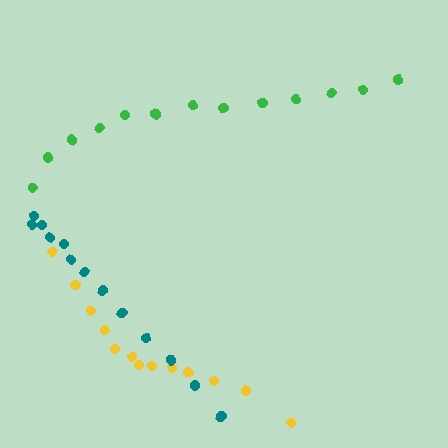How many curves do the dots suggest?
There are 3 distinct paths.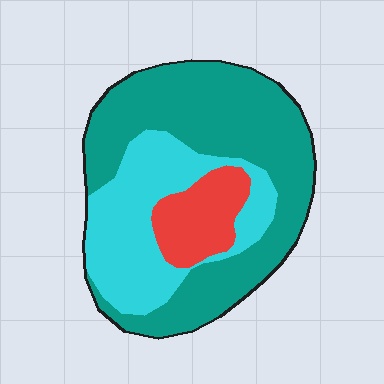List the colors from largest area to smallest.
From largest to smallest: teal, cyan, red.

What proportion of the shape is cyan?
Cyan covers 32% of the shape.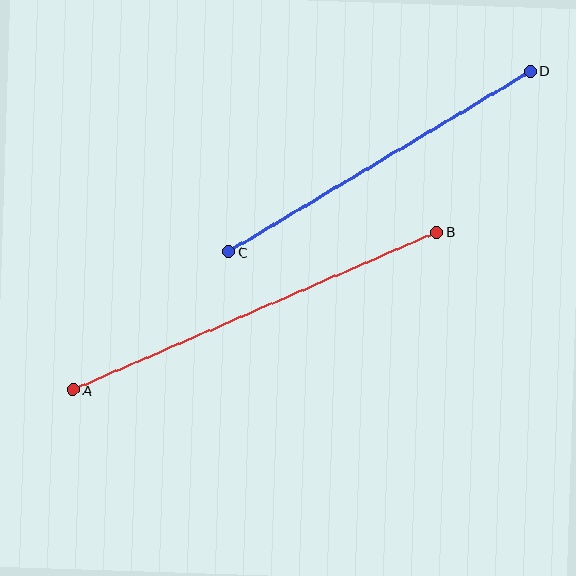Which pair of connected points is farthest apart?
Points A and B are farthest apart.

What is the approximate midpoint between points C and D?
The midpoint is at approximately (380, 161) pixels.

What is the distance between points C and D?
The distance is approximately 351 pixels.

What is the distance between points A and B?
The distance is approximately 396 pixels.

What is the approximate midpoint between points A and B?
The midpoint is at approximately (255, 311) pixels.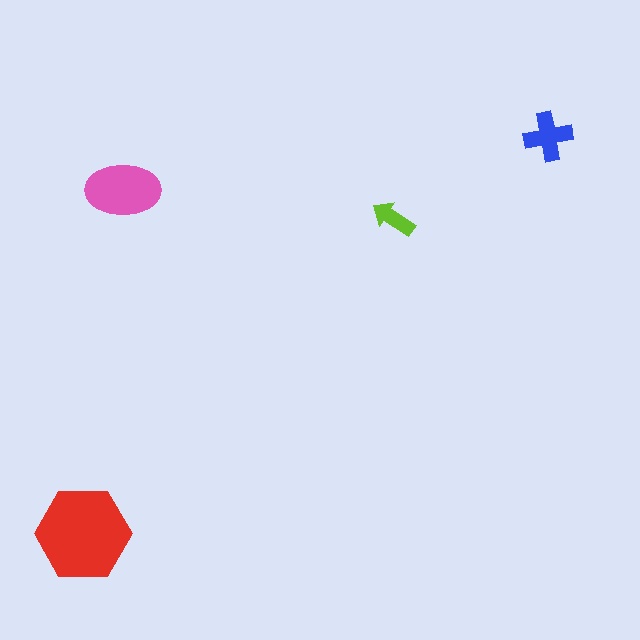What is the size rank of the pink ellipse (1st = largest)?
2nd.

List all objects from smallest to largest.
The lime arrow, the blue cross, the pink ellipse, the red hexagon.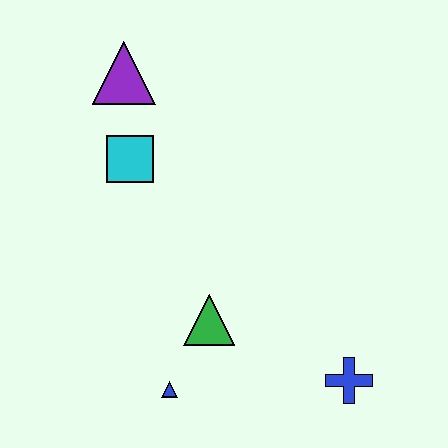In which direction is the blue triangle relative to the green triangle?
The blue triangle is below the green triangle.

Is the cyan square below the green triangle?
No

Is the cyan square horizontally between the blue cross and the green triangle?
No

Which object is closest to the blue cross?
The green triangle is closest to the blue cross.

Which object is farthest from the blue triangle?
The purple triangle is farthest from the blue triangle.